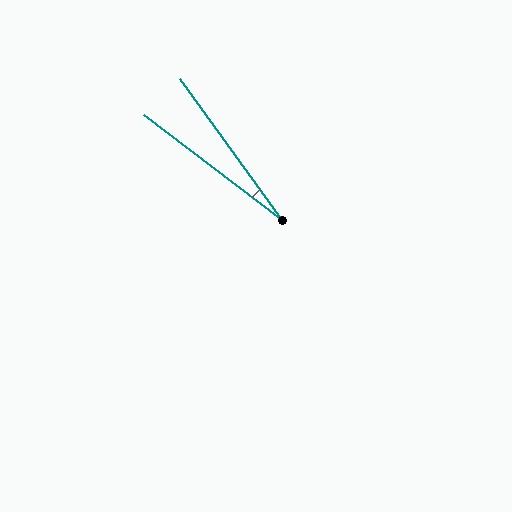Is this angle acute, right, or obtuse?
It is acute.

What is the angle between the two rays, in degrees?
Approximately 17 degrees.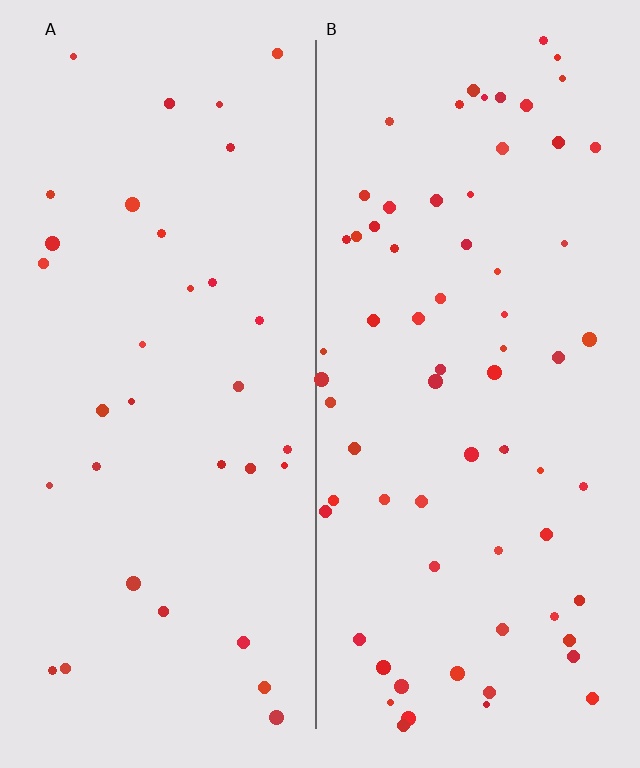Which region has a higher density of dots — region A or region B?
B (the right).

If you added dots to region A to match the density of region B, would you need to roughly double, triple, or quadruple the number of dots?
Approximately double.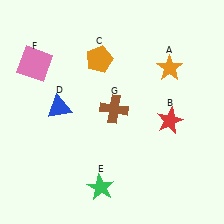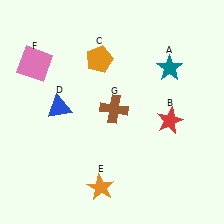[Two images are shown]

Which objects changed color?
A changed from orange to teal. E changed from green to orange.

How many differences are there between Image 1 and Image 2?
There are 2 differences between the two images.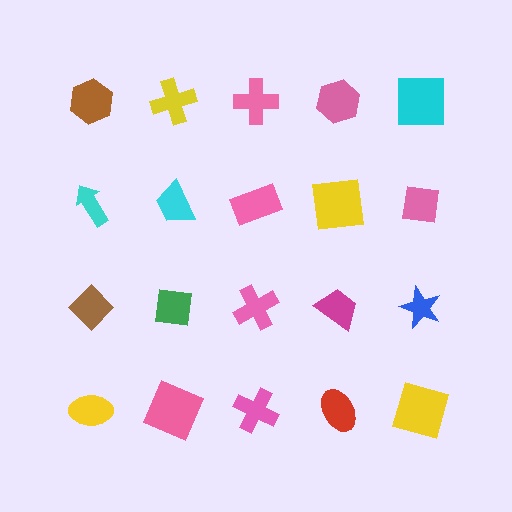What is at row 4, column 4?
A red ellipse.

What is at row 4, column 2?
A pink square.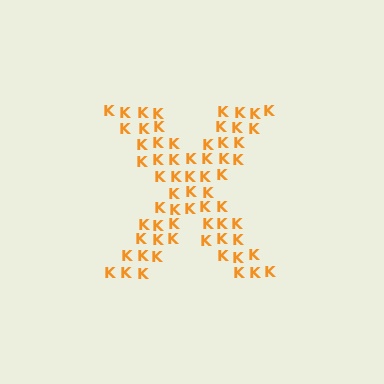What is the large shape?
The large shape is the letter X.